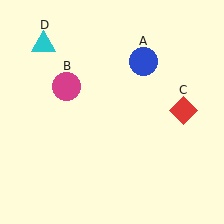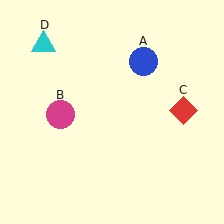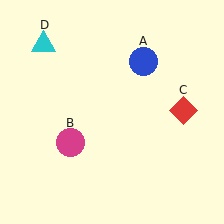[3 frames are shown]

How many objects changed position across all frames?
1 object changed position: magenta circle (object B).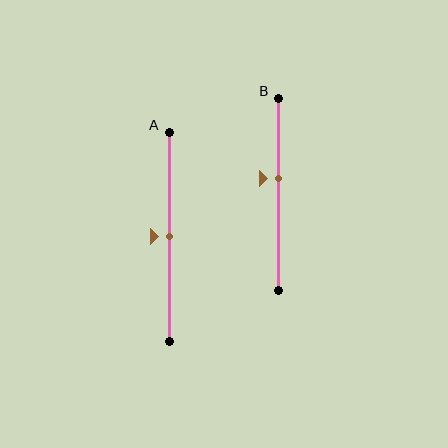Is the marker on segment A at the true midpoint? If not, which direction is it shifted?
Yes, the marker on segment A is at the true midpoint.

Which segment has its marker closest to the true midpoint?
Segment A has its marker closest to the true midpoint.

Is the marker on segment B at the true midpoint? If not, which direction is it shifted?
No, the marker on segment B is shifted upward by about 8% of the segment length.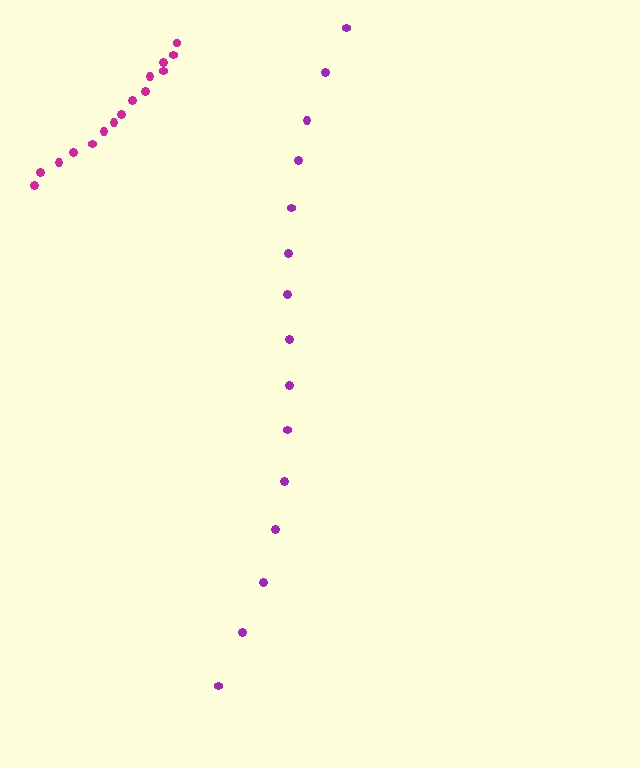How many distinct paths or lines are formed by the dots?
There are 2 distinct paths.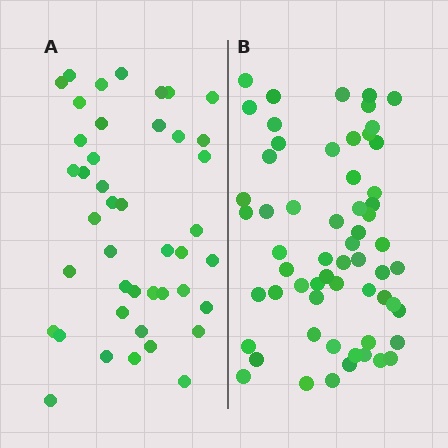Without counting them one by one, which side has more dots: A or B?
Region B (the right region) has more dots.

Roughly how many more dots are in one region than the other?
Region B has approximately 15 more dots than region A.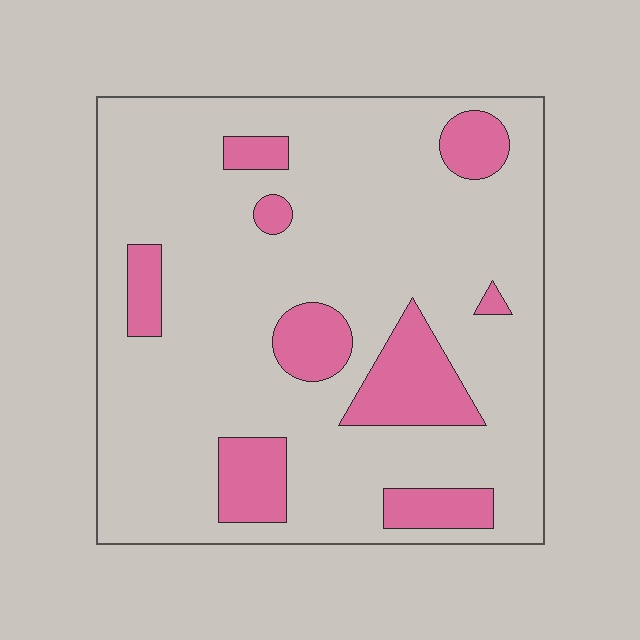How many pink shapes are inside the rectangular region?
9.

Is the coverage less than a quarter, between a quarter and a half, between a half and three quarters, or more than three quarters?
Less than a quarter.